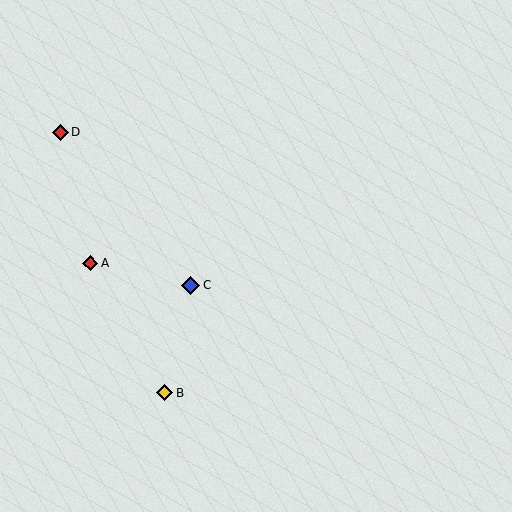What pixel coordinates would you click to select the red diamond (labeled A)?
Click at (90, 263) to select the red diamond A.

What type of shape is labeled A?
Shape A is a red diamond.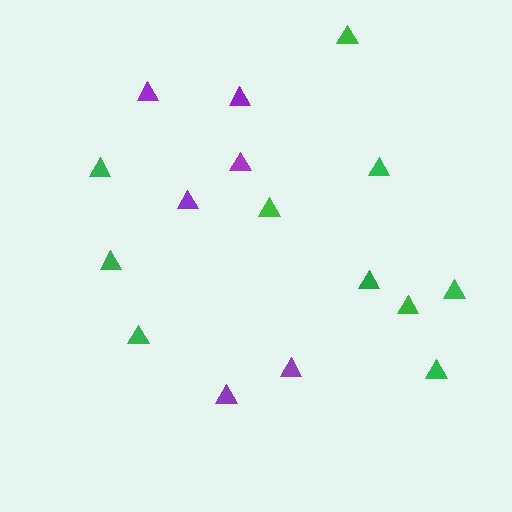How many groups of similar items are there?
There are 2 groups: one group of purple triangles (6) and one group of green triangles (10).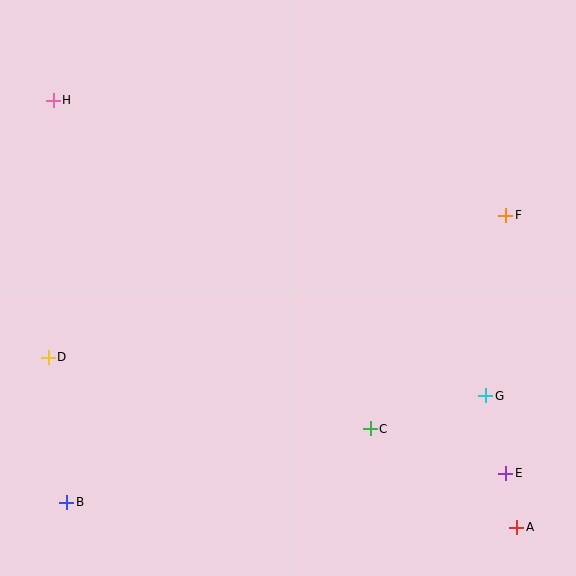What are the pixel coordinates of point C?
Point C is at (370, 429).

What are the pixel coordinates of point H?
Point H is at (53, 100).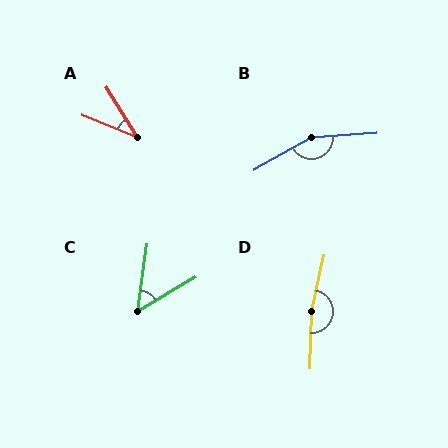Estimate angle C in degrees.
Approximately 51 degrees.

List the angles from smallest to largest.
A (35°), C (51°), B (155°), D (170°).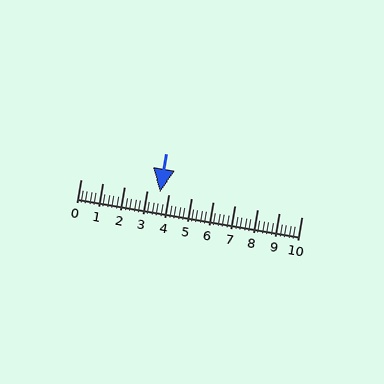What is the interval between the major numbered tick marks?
The major tick marks are spaced 1 units apart.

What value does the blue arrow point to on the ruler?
The blue arrow points to approximately 3.6.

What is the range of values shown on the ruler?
The ruler shows values from 0 to 10.